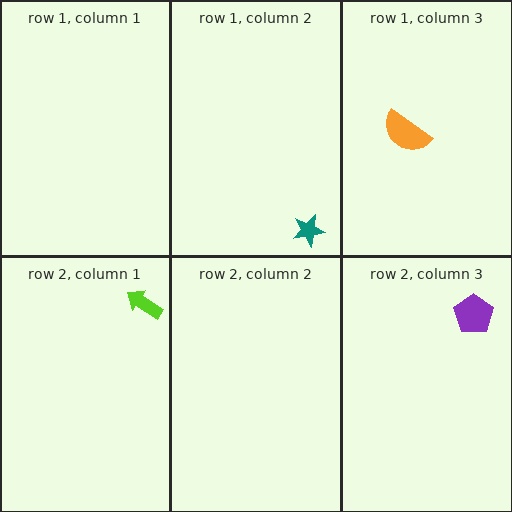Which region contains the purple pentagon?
The row 2, column 3 region.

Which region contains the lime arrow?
The row 2, column 1 region.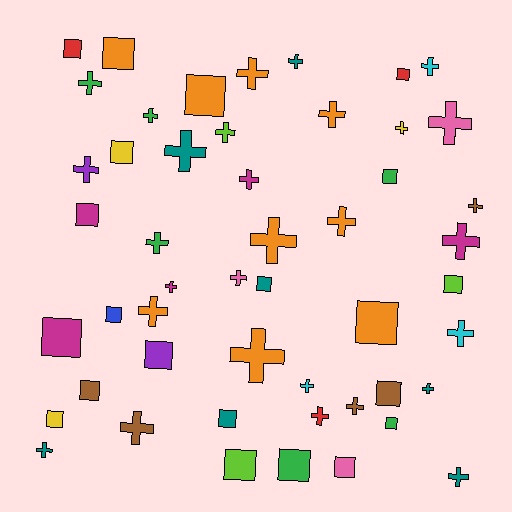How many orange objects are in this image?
There are 9 orange objects.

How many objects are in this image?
There are 50 objects.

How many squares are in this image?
There are 21 squares.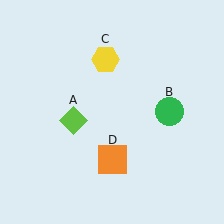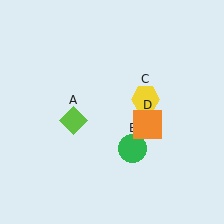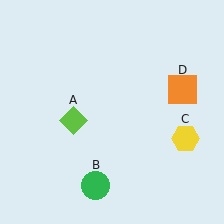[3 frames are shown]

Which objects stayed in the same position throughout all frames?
Lime diamond (object A) remained stationary.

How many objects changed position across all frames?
3 objects changed position: green circle (object B), yellow hexagon (object C), orange square (object D).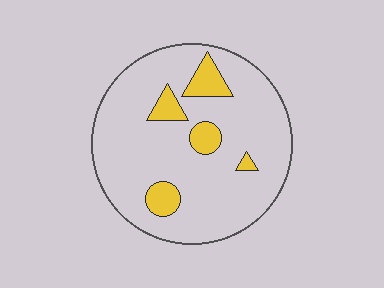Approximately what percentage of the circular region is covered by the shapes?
Approximately 15%.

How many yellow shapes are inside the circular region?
5.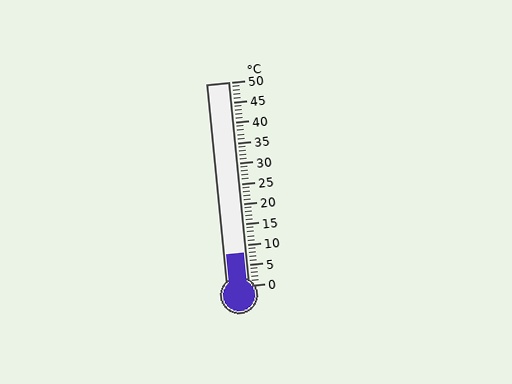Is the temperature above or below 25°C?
The temperature is below 25°C.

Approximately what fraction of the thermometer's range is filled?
The thermometer is filled to approximately 15% of its range.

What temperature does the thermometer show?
The thermometer shows approximately 8°C.